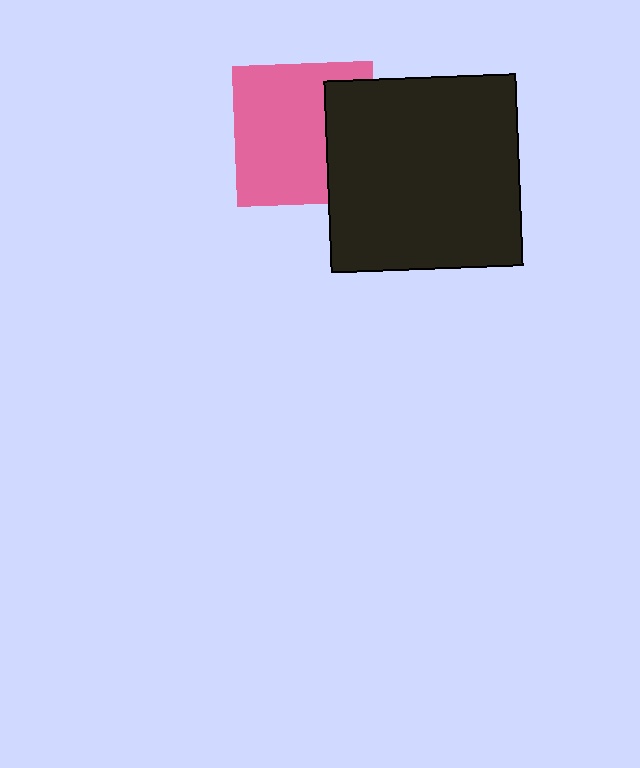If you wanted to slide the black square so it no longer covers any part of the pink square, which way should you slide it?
Slide it right — that is the most direct way to separate the two shapes.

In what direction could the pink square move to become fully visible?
The pink square could move left. That would shift it out from behind the black square entirely.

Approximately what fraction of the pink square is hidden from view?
Roughly 31% of the pink square is hidden behind the black square.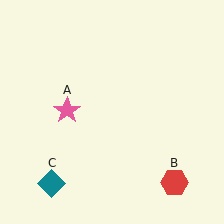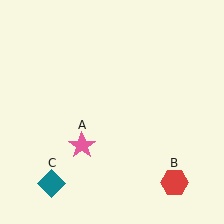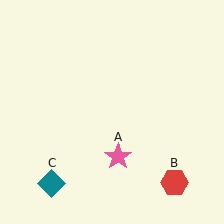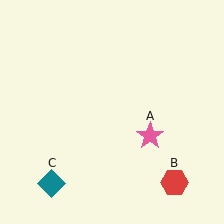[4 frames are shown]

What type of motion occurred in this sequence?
The pink star (object A) rotated counterclockwise around the center of the scene.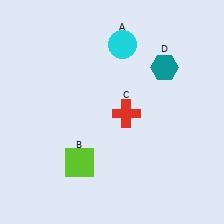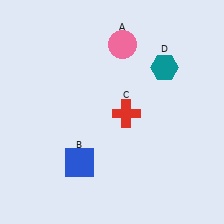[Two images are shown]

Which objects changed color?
A changed from cyan to pink. B changed from lime to blue.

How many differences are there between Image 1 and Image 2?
There are 2 differences between the two images.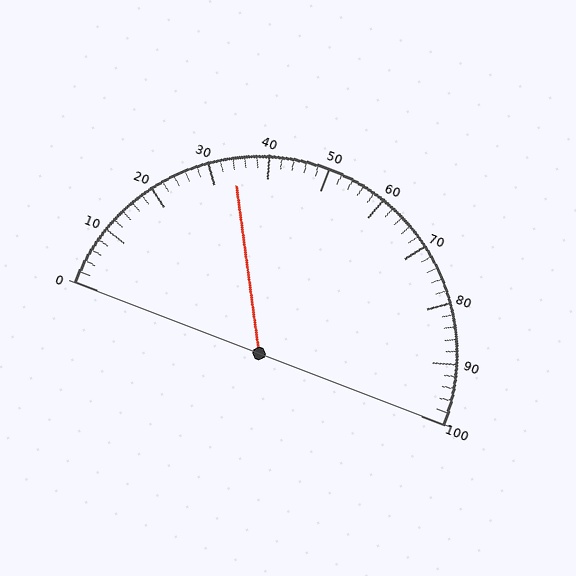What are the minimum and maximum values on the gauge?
The gauge ranges from 0 to 100.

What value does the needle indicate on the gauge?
The needle indicates approximately 34.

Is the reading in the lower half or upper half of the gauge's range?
The reading is in the lower half of the range (0 to 100).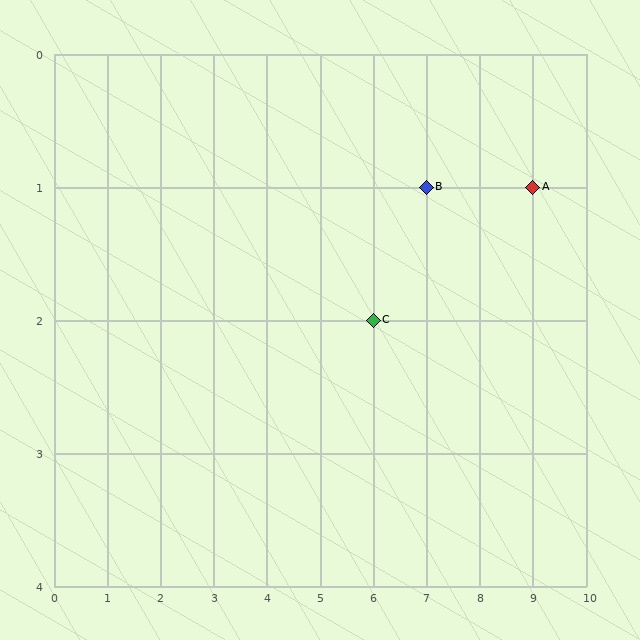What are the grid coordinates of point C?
Point C is at grid coordinates (6, 2).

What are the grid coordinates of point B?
Point B is at grid coordinates (7, 1).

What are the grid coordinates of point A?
Point A is at grid coordinates (9, 1).